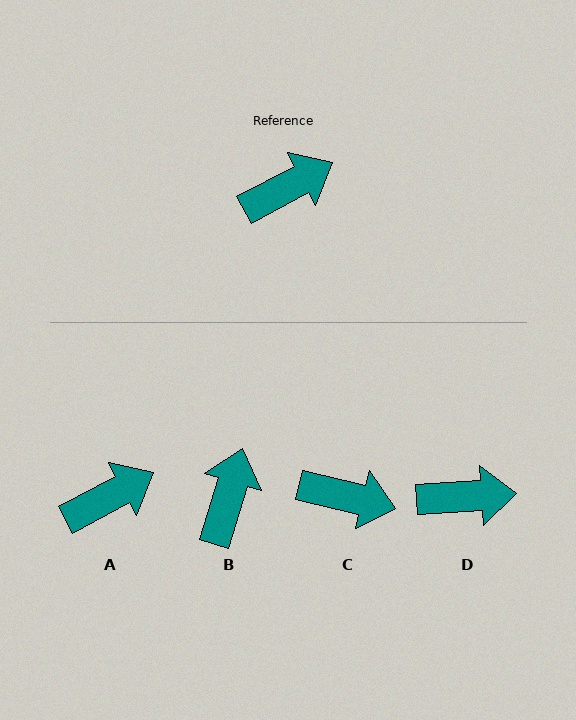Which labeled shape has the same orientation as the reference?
A.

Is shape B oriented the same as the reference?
No, it is off by about 45 degrees.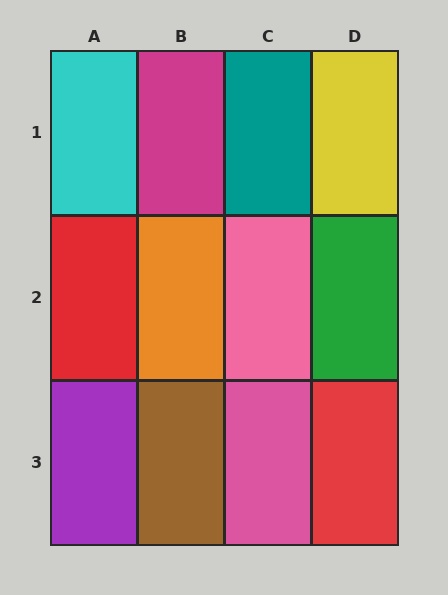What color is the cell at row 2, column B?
Orange.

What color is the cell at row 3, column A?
Purple.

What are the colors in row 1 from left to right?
Cyan, magenta, teal, yellow.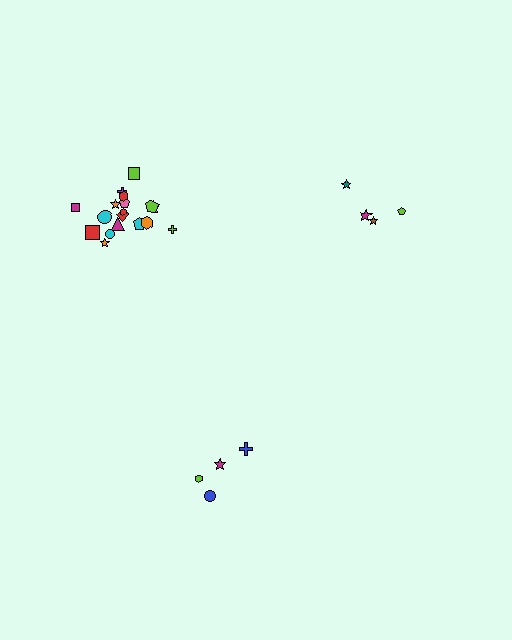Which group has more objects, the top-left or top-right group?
The top-left group.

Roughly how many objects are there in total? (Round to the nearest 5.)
Roughly 25 objects in total.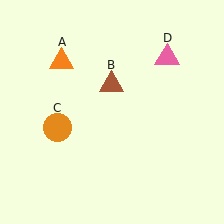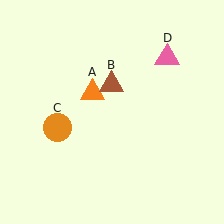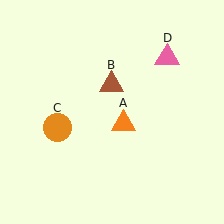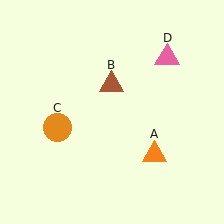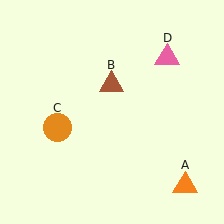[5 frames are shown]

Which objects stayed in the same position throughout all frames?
Brown triangle (object B) and orange circle (object C) and pink triangle (object D) remained stationary.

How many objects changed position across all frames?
1 object changed position: orange triangle (object A).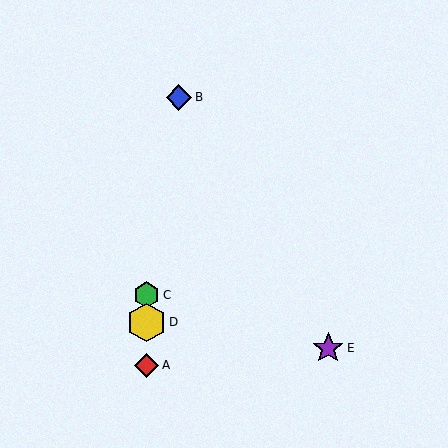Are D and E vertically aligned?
No, D is at x≈147 and E is at x≈328.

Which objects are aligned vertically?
Objects A, C, D are aligned vertically.